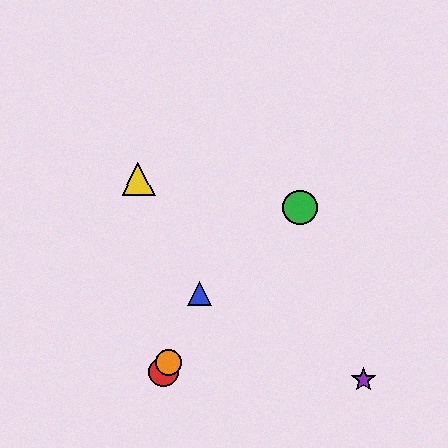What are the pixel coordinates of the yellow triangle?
The yellow triangle is at (138, 179).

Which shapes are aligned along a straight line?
The red circle, the blue triangle, the orange circle are aligned along a straight line.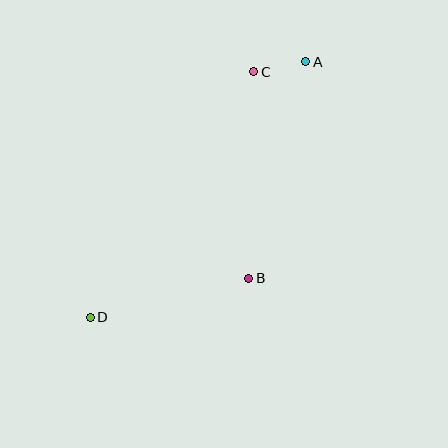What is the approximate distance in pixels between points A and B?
The distance between A and B is approximately 224 pixels.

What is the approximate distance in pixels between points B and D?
The distance between B and D is approximately 163 pixels.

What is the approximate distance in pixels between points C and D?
The distance between C and D is approximately 295 pixels.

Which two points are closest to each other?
Points A and C are closest to each other.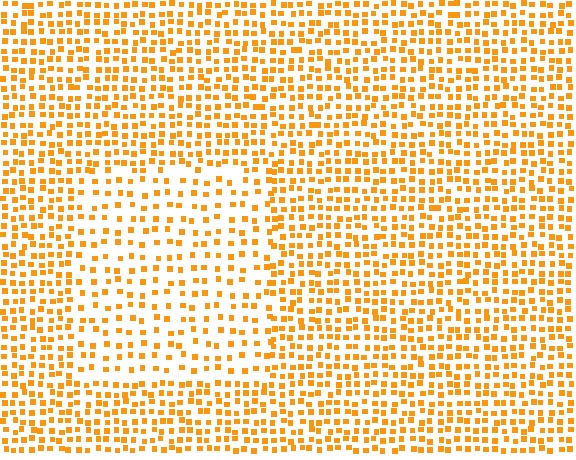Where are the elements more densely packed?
The elements are more densely packed outside the rectangle boundary.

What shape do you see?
I see a rectangle.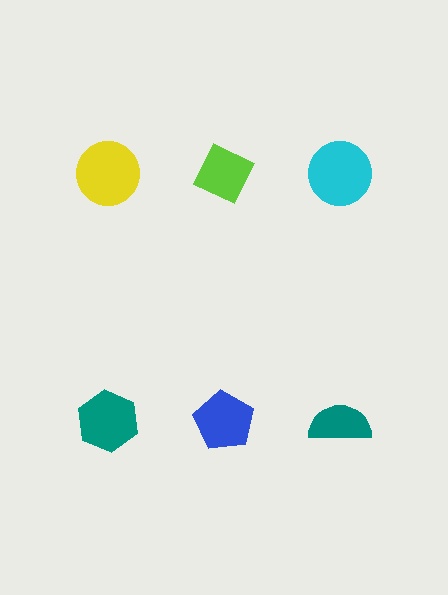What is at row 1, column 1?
A yellow circle.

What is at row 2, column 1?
A teal hexagon.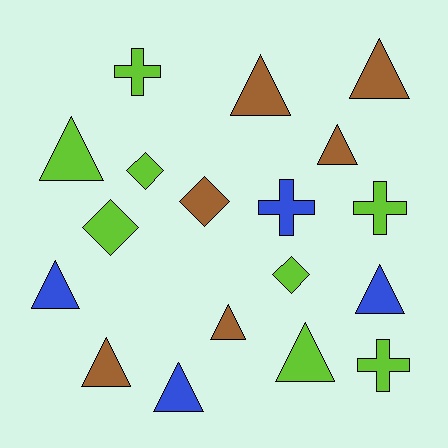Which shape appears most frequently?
Triangle, with 10 objects.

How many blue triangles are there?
There are 3 blue triangles.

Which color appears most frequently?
Lime, with 8 objects.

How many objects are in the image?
There are 18 objects.